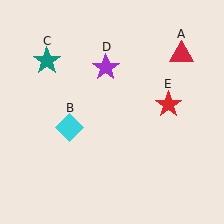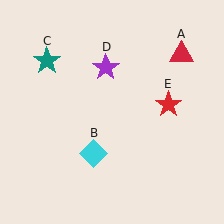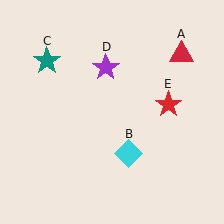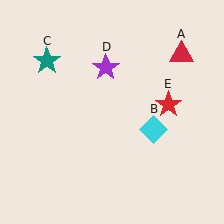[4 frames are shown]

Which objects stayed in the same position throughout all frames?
Red triangle (object A) and teal star (object C) and purple star (object D) and red star (object E) remained stationary.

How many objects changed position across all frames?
1 object changed position: cyan diamond (object B).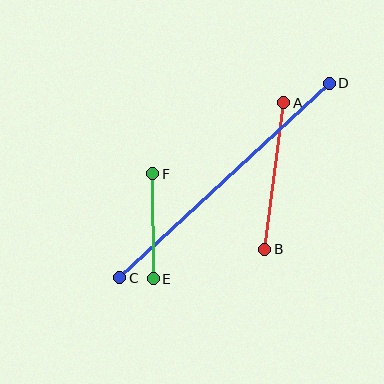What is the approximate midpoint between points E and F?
The midpoint is at approximately (153, 226) pixels.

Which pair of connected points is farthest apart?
Points C and D are farthest apart.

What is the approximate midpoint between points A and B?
The midpoint is at approximately (274, 176) pixels.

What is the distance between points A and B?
The distance is approximately 148 pixels.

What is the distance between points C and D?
The distance is approximately 286 pixels.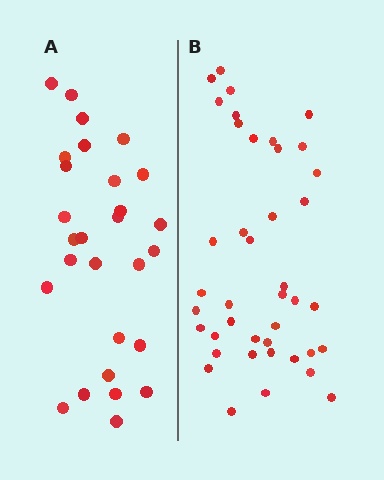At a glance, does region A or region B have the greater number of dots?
Region B (the right region) has more dots.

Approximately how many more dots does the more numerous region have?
Region B has approximately 15 more dots than region A.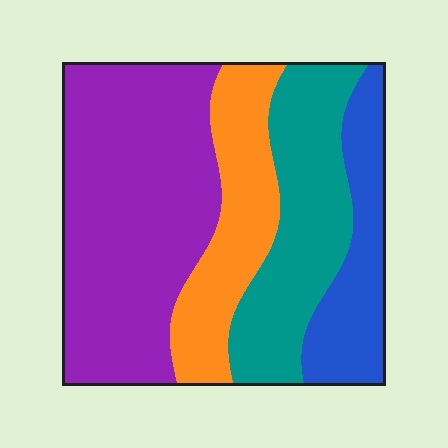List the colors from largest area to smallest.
From largest to smallest: purple, teal, orange, blue.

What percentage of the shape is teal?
Teal covers roughly 25% of the shape.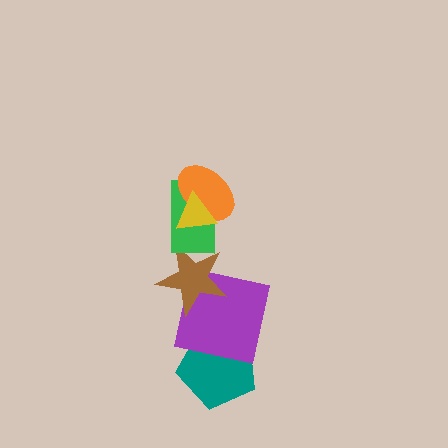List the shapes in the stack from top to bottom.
From top to bottom: the yellow triangle, the orange ellipse, the green rectangle, the brown star, the purple square, the teal pentagon.